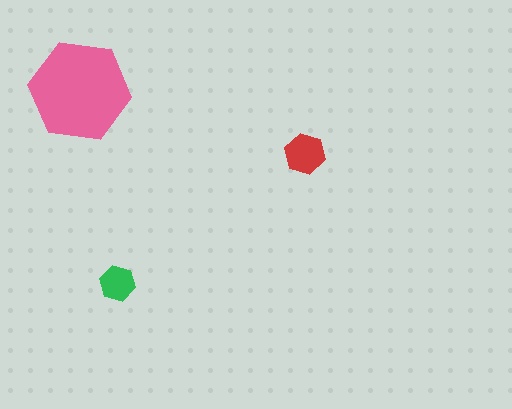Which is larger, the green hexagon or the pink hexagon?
The pink one.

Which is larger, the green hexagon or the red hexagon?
The red one.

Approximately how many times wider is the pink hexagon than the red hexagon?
About 2.5 times wider.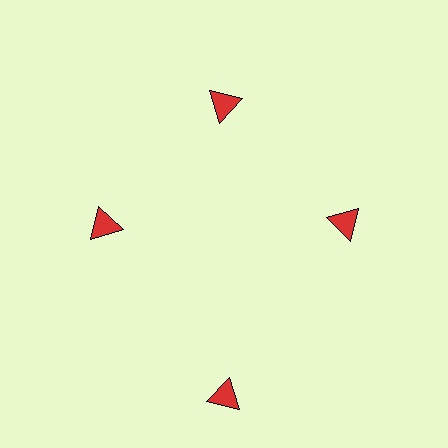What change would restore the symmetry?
The symmetry would be restored by moving it inward, back onto the ring so that all 4 triangles sit at equal angles and equal distance from the center.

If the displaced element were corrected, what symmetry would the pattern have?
It would have 4-fold rotational symmetry — the pattern would map onto itself every 90 degrees.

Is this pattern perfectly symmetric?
No. The 4 red triangles are arranged in a ring, but one element near the 6 o'clock position is pushed outward from the center, breaking the 4-fold rotational symmetry.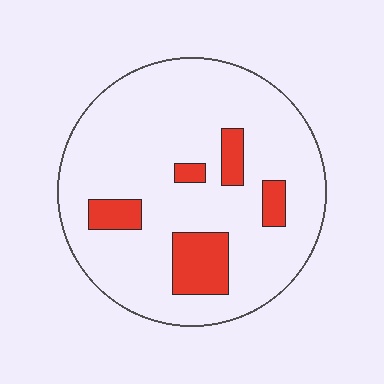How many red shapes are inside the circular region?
5.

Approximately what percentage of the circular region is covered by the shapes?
Approximately 15%.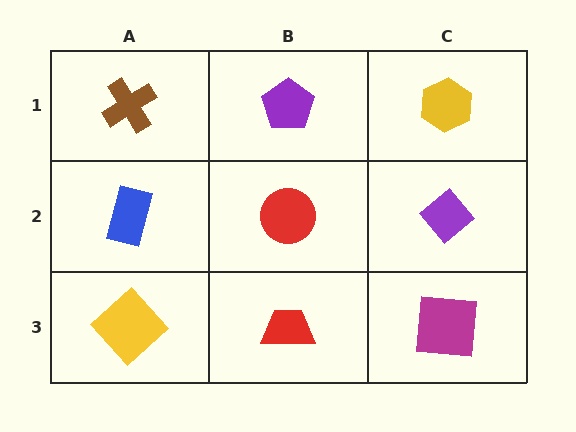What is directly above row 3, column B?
A red circle.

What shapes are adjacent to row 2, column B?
A purple pentagon (row 1, column B), a red trapezoid (row 3, column B), a blue rectangle (row 2, column A), a purple diamond (row 2, column C).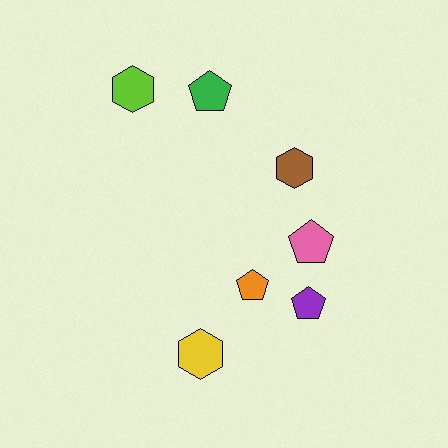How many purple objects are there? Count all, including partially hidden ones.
There is 1 purple object.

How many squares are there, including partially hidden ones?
There are no squares.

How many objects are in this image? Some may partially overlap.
There are 7 objects.